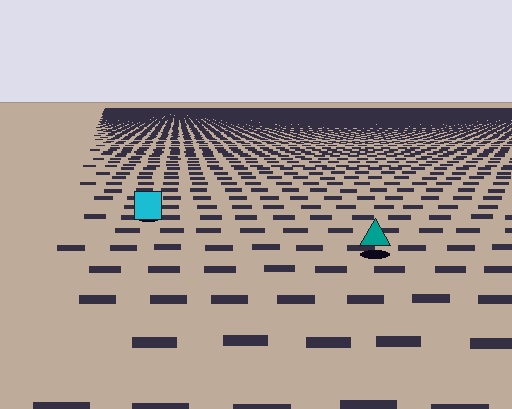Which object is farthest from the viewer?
The cyan square is farthest from the viewer. It appears smaller and the ground texture around it is denser.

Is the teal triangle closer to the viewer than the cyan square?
Yes. The teal triangle is closer — you can tell from the texture gradient: the ground texture is coarser near it.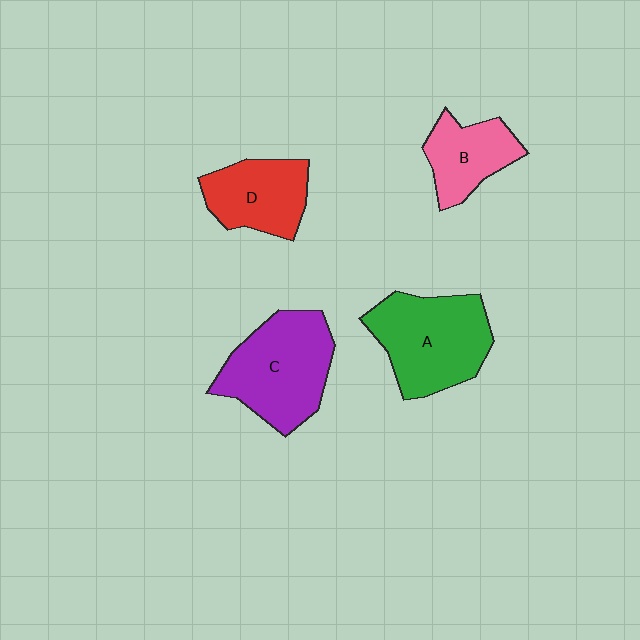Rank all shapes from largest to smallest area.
From largest to smallest: C (purple), A (green), D (red), B (pink).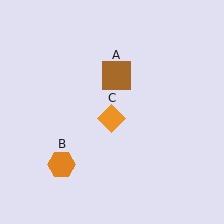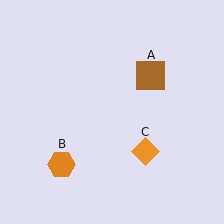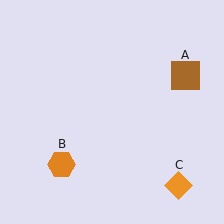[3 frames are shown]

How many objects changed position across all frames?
2 objects changed position: brown square (object A), orange diamond (object C).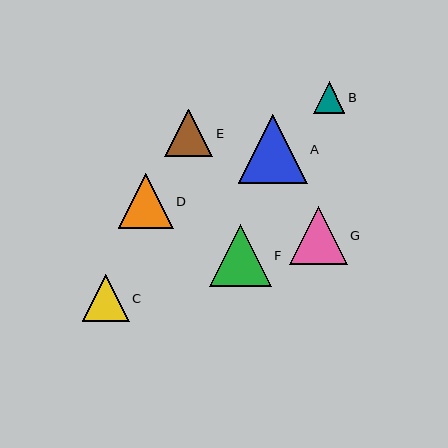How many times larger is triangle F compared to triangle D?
Triangle F is approximately 1.1 times the size of triangle D.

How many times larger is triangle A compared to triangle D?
Triangle A is approximately 1.3 times the size of triangle D.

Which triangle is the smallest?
Triangle B is the smallest with a size of approximately 31 pixels.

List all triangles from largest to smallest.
From largest to smallest: A, F, G, D, E, C, B.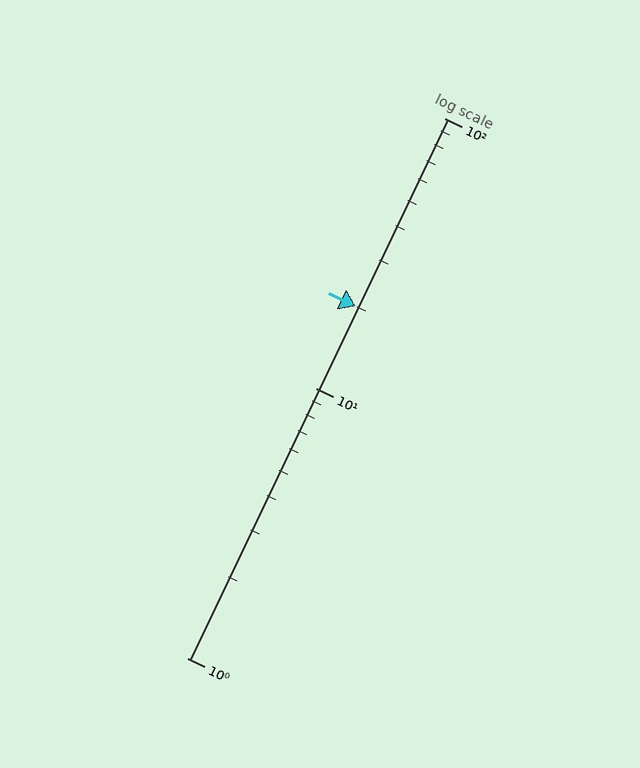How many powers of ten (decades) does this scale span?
The scale spans 2 decades, from 1 to 100.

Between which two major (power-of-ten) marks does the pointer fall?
The pointer is between 10 and 100.